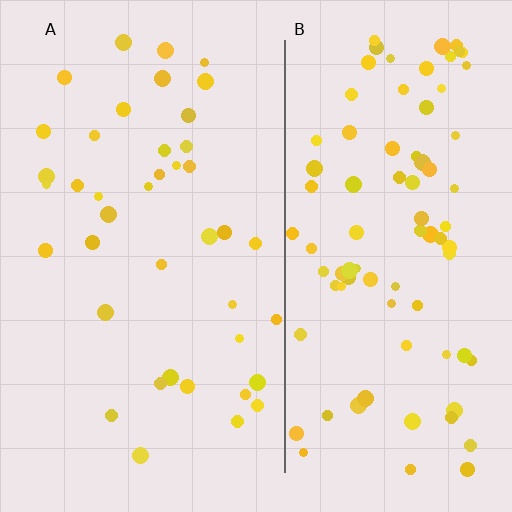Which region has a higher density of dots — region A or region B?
B (the right).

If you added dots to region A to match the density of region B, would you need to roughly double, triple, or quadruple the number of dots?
Approximately double.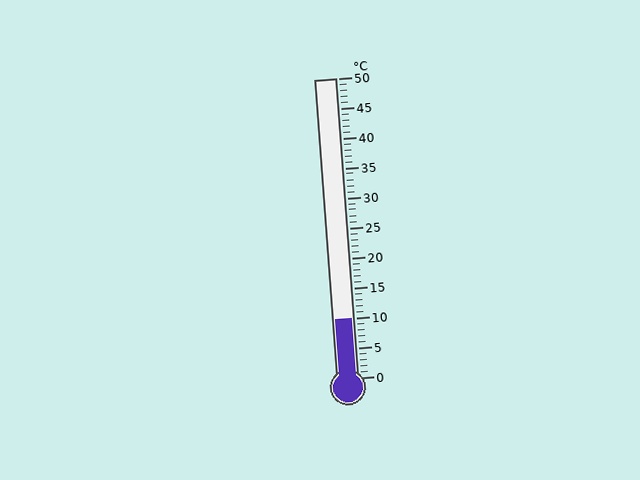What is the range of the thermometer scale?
The thermometer scale ranges from 0°C to 50°C.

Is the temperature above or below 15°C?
The temperature is below 15°C.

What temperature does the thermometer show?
The thermometer shows approximately 10°C.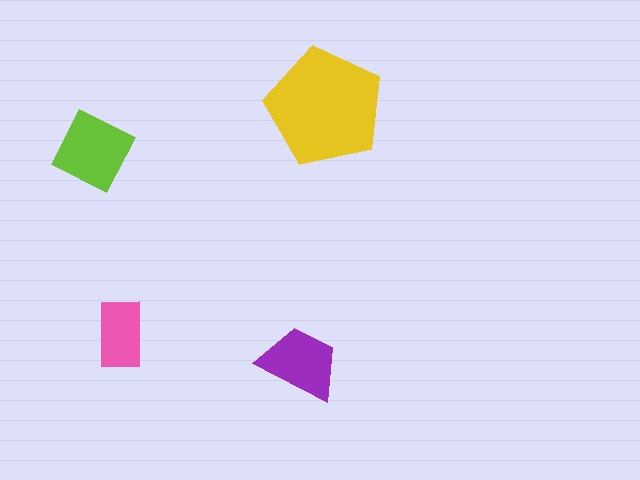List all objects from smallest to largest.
The pink rectangle, the purple trapezoid, the lime square, the yellow pentagon.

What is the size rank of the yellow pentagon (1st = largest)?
1st.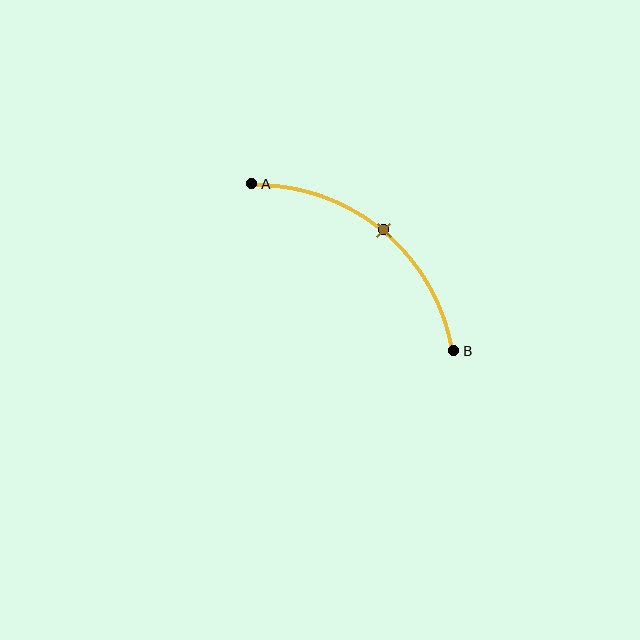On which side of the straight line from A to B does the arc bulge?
The arc bulges above and to the right of the straight line connecting A and B.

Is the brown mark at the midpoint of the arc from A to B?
Yes. The brown mark lies on the arc at equal arc-length from both A and B — it is the arc midpoint.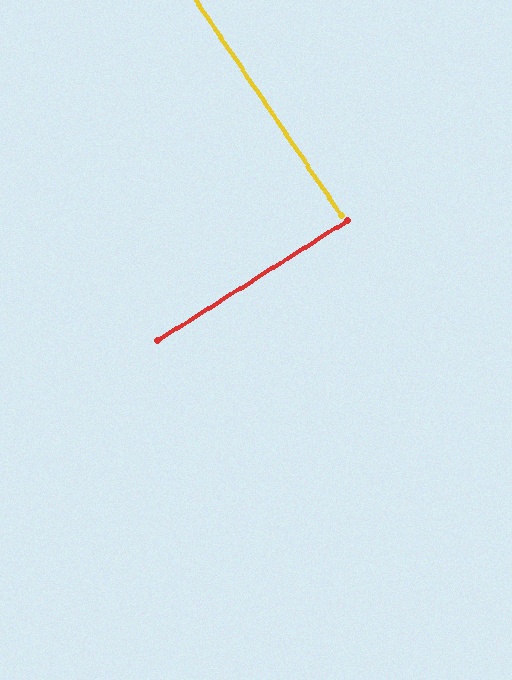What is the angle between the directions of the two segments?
Approximately 88 degrees.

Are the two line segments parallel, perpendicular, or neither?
Perpendicular — they meet at approximately 88°.